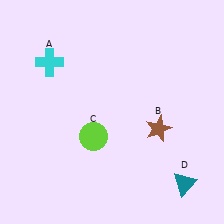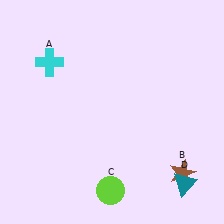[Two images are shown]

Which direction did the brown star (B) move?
The brown star (B) moved down.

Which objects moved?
The objects that moved are: the brown star (B), the lime circle (C).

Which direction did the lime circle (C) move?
The lime circle (C) moved down.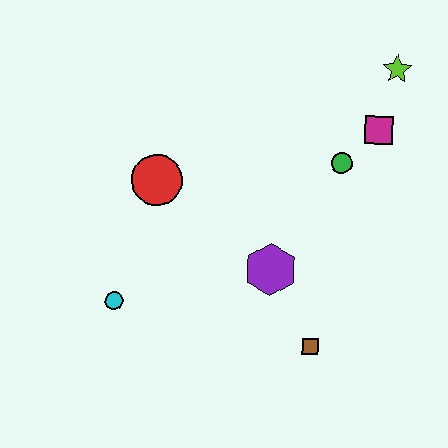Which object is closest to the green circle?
The magenta square is closest to the green circle.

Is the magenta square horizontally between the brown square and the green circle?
No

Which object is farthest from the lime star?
The cyan circle is farthest from the lime star.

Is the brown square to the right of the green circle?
No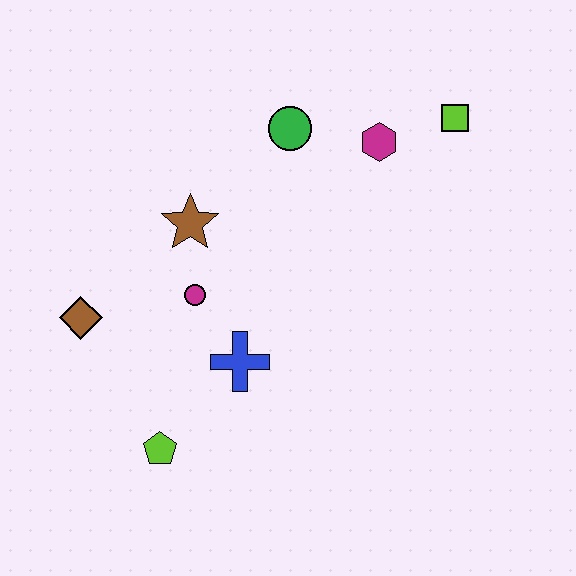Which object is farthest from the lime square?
The lime pentagon is farthest from the lime square.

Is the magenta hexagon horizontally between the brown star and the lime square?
Yes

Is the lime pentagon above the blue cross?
No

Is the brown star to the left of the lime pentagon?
No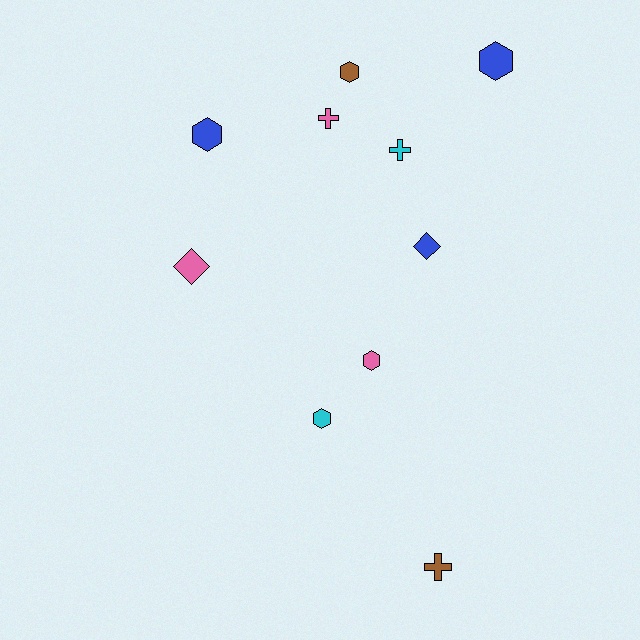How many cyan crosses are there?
There is 1 cyan cross.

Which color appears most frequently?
Blue, with 3 objects.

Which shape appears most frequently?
Hexagon, with 5 objects.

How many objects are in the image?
There are 10 objects.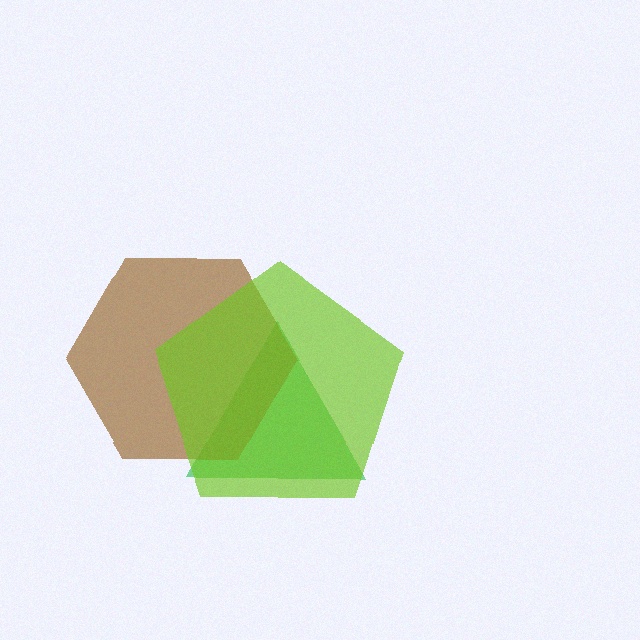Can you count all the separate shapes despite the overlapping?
Yes, there are 3 separate shapes.